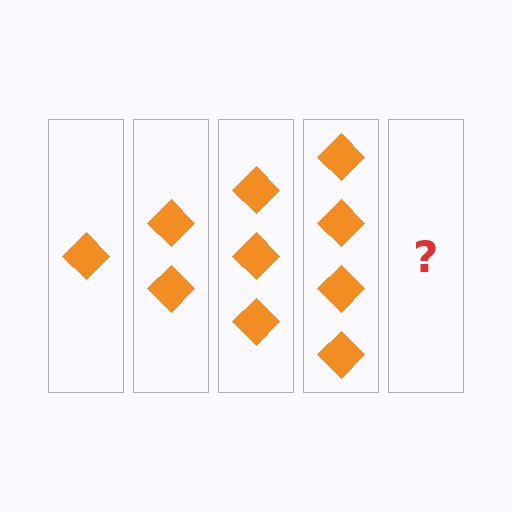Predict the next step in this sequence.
The next step is 5 diamonds.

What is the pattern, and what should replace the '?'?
The pattern is that each step adds one more diamond. The '?' should be 5 diamonds.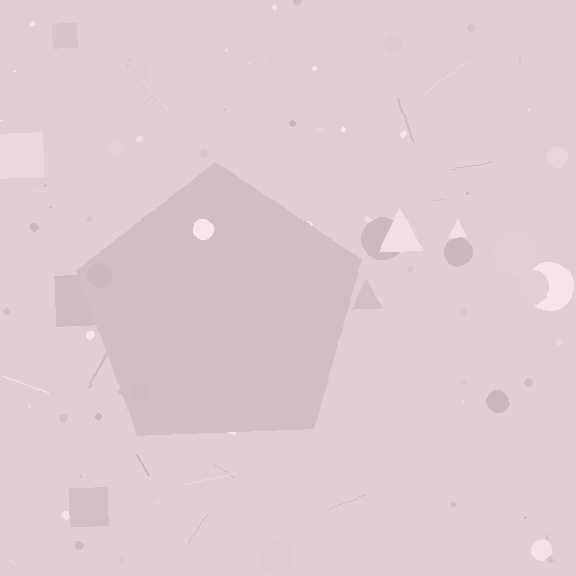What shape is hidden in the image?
A pentagon is hidden in the image.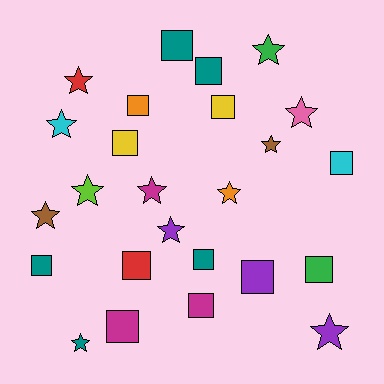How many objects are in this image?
There are 25 objects.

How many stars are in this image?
There are 12 stars.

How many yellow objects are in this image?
There are 2 yellow objects.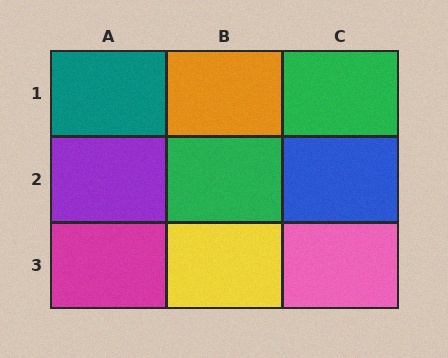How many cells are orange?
1 cell is orange.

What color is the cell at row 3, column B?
Yellow.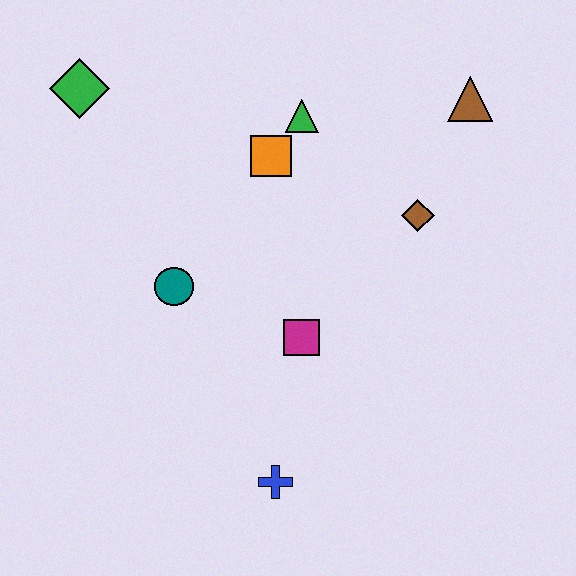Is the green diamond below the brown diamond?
No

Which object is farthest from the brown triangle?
The blue cross is farthest from the brown triangle.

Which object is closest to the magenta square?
The teal circle is closest to the magenta square.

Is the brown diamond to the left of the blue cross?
No